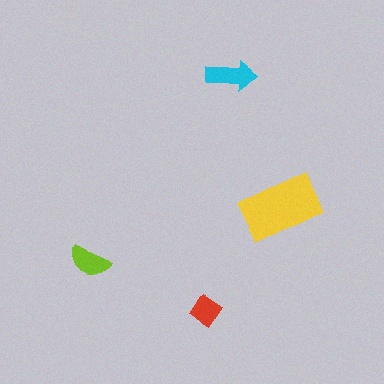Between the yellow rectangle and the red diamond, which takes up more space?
The yellow rectangle.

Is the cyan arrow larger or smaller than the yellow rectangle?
Smaller.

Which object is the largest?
The yellow rectangle.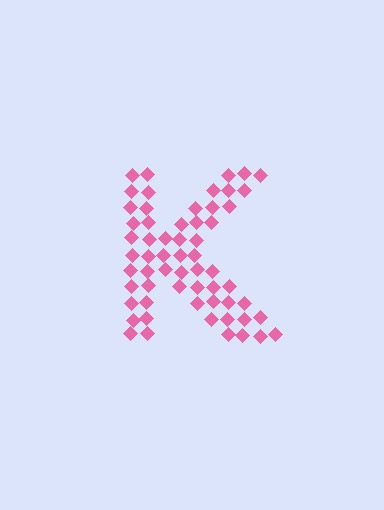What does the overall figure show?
The overall figure shows the letter K.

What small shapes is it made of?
It is made of small diamonds.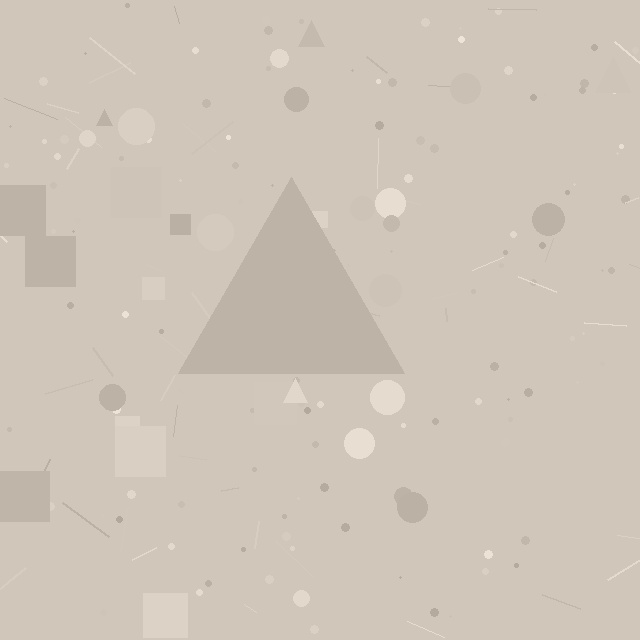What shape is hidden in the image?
A triangle is hidden in the image.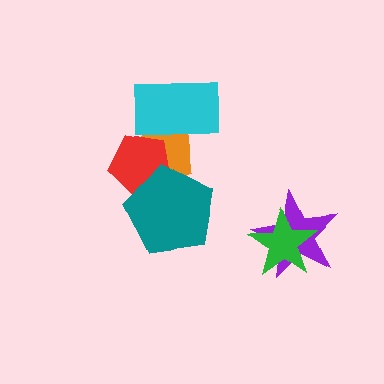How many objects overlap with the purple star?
1 object overlaps with the purple star.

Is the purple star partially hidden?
Yes, it is partially covered by another shape.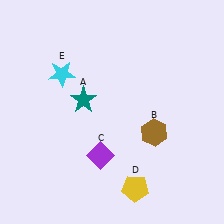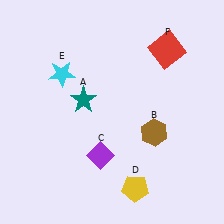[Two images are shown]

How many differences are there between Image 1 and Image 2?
There is 1 difference between the two images.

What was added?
A red square (F) was added in Image 2.